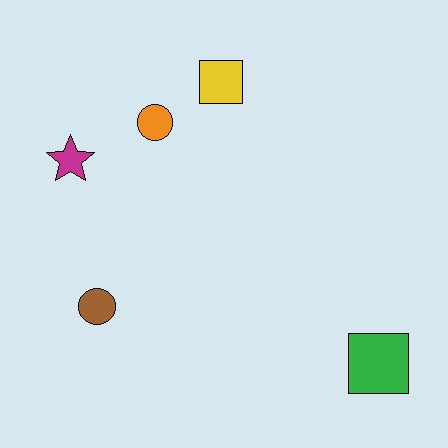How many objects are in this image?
There are 5 objects.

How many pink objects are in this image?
There are no pink objects.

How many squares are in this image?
There are 2 squares.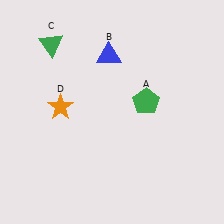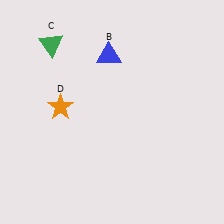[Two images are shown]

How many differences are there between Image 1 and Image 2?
There is 1 difference between the two images.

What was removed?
The green pentagon (A) was removed in Image 2.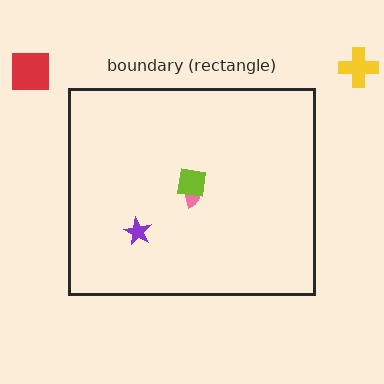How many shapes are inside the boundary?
3 inside, 2 outside.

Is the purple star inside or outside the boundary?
Inside.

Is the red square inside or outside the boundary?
Outside.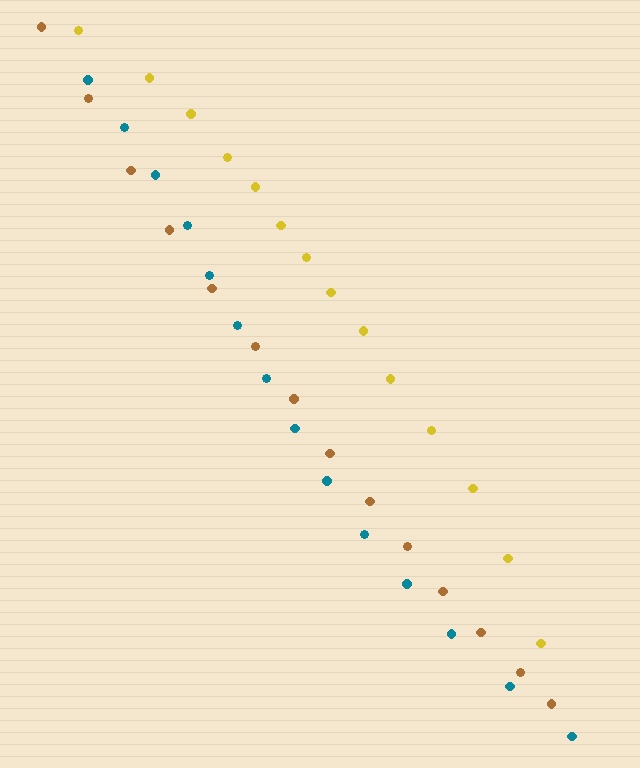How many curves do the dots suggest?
There are 3 distinct paths.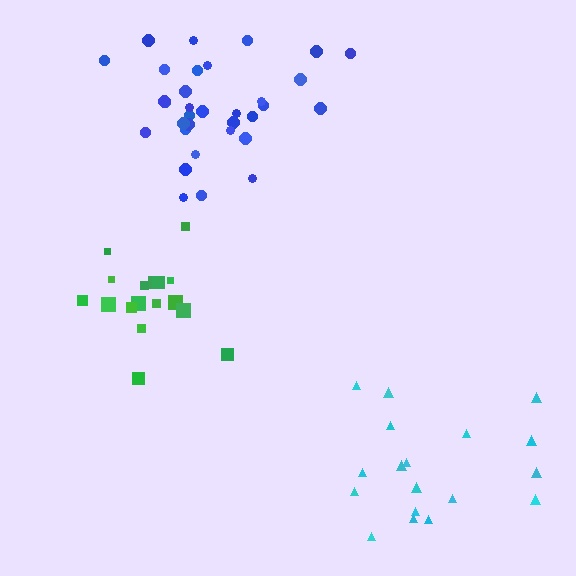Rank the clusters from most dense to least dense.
green, blue, cyan.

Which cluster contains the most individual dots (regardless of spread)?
Blue (33).